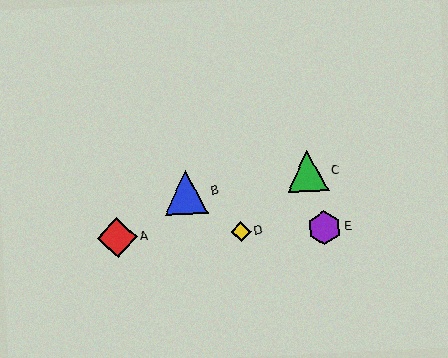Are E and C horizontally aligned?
No, E is at y≈228 and C is at y≈171.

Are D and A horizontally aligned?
Yes, both are at y≈232.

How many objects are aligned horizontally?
3 objects (A, D, E) are aligned horizontally.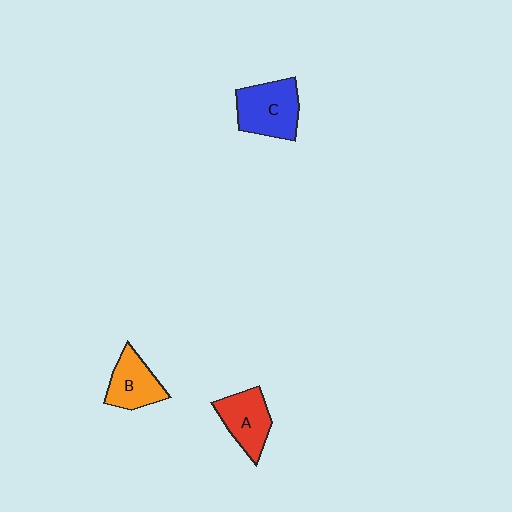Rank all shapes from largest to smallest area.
From largest to smallest: C (blue), A (red), B (orange).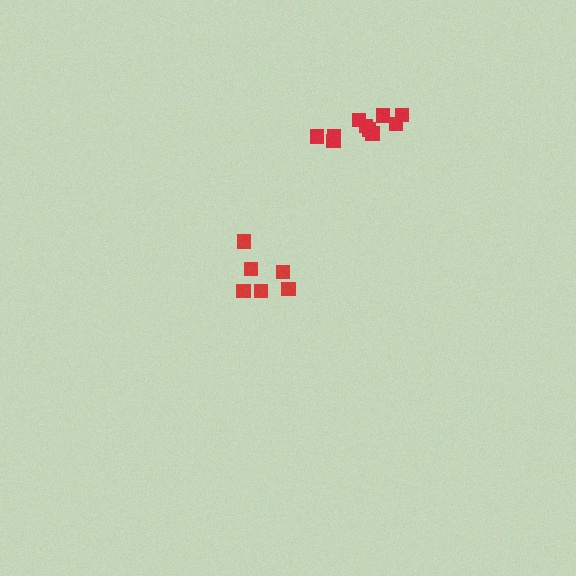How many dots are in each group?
Group 1: 6 dots, Group 2: 10 dots (16 total).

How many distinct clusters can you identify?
There are 2 distinct clusters.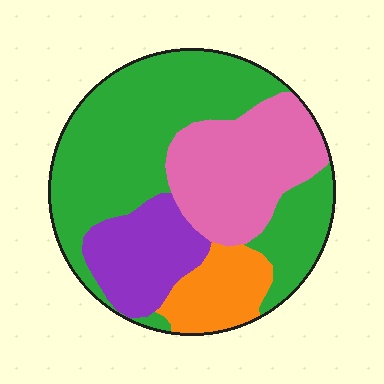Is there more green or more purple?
Green.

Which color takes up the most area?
Green, at roughly 50%.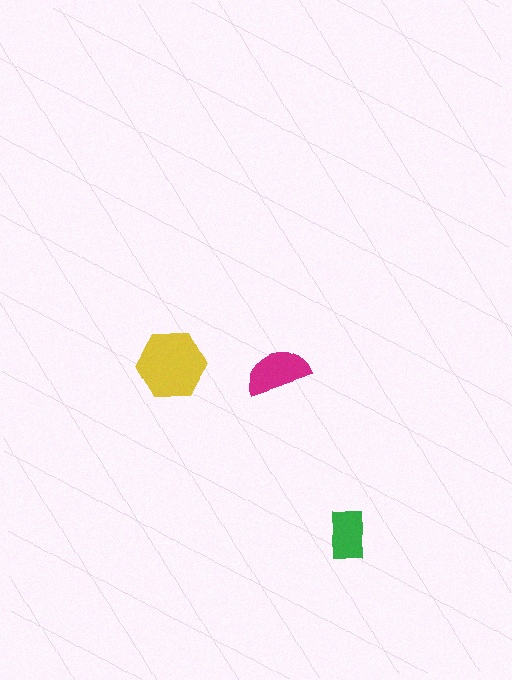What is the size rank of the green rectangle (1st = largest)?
3rd.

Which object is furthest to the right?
The green rectangle is rightmost.